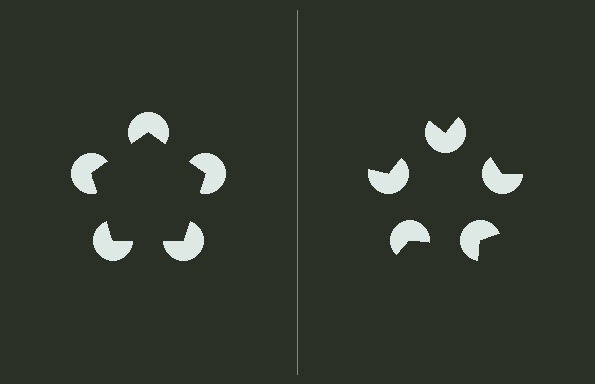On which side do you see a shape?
An illusory pentagon appears on the left side. On the right side the wedge cuts are rotated, so no coherent shape forms.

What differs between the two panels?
The pac-man discs are positioned identically on both sides; only the wedge orientations differ. On the left they align to a pentagon; on the right they are misaligned.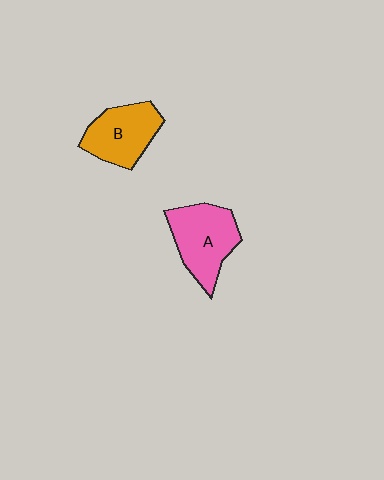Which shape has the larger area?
Shape A (pink).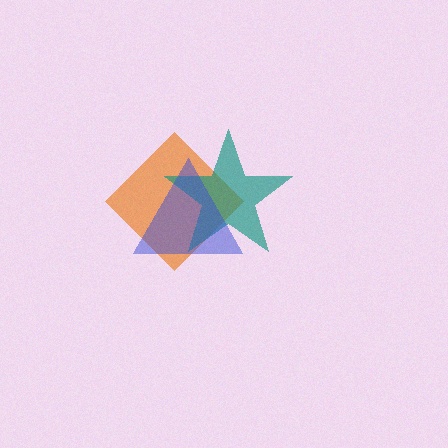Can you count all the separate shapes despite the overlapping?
Yes, there are 3 separate shapes.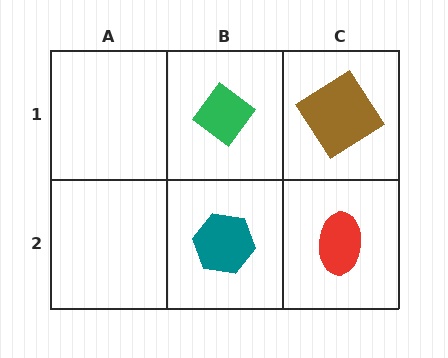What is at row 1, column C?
A brown diamond.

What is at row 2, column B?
A teal hexagon.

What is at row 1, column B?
A green diamond.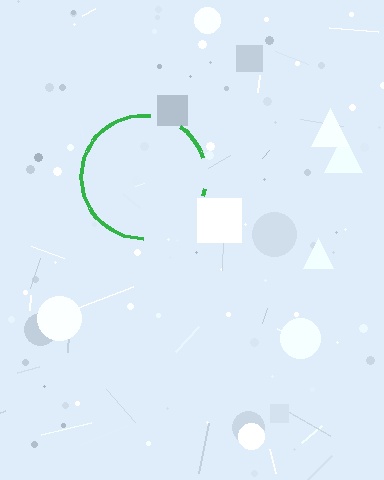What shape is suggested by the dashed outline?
The dashed outline suggests a circle.